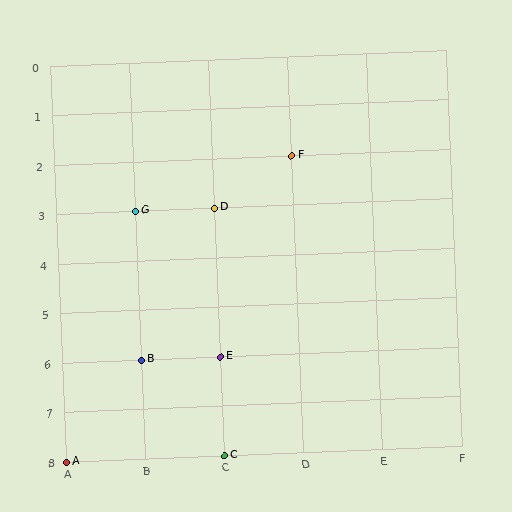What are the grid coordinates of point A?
Point A is at grid coordinates (A, 8).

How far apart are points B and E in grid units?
Points B and E are 1 column apart.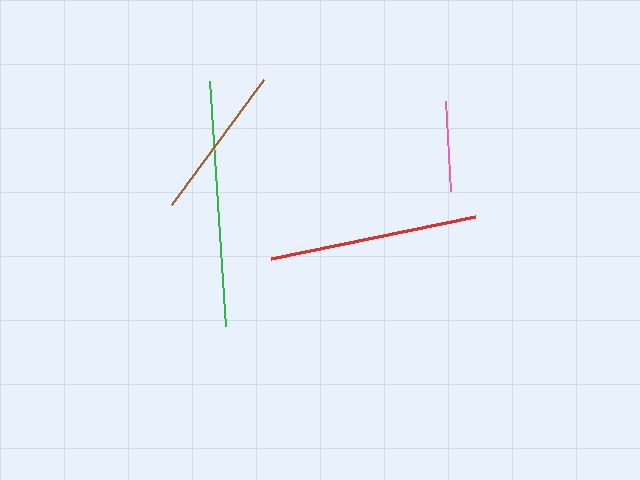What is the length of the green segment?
The green segment is approximately 245 pixels long.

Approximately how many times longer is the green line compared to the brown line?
The green line is approximately 1.6 times the length of the brown line.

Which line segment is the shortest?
The pink line is the shortest at approximately 91 pixels.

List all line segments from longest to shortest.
From longest to shortest: green, red, brown, pink.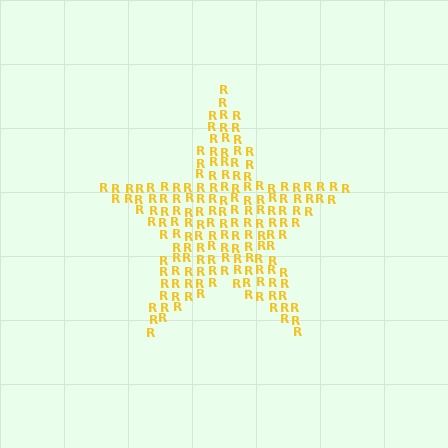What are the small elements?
The small elements are letter R's.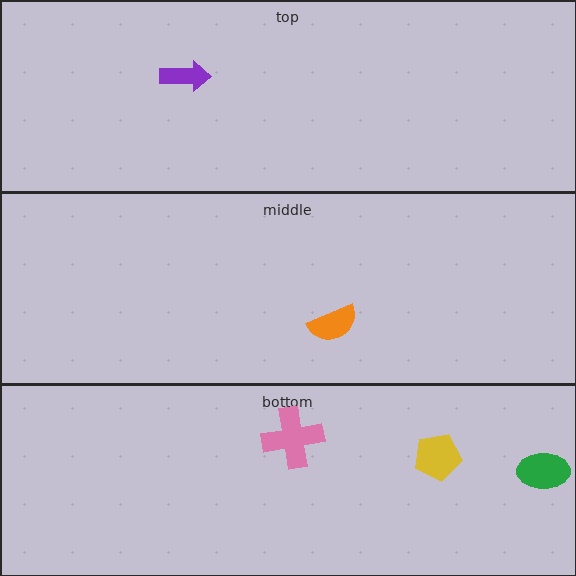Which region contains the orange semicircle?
The middle region.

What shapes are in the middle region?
The orange semicircle.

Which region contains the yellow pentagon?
The bottom region.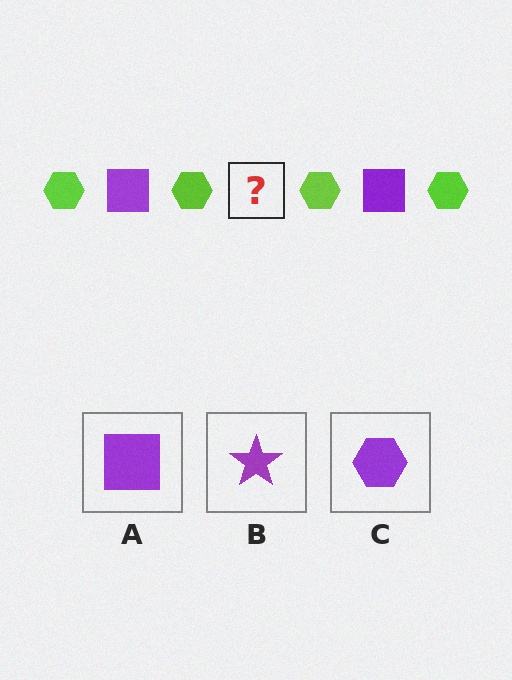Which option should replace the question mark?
Option A.